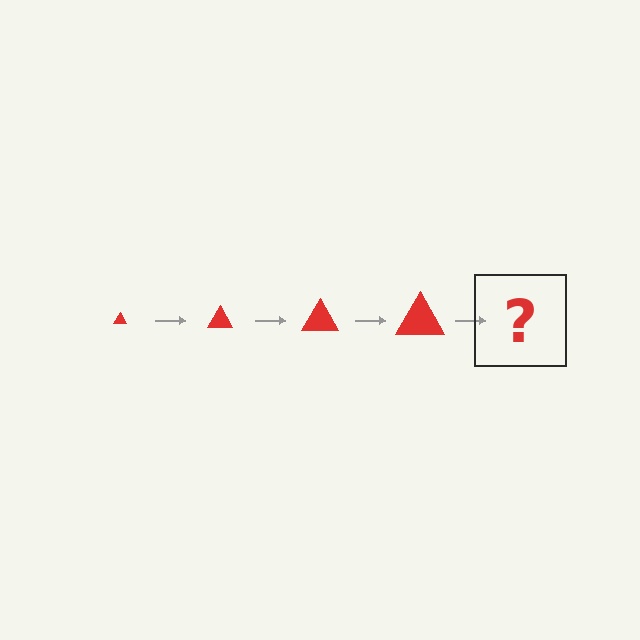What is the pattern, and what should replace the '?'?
The pattern is that the triangle gets progressively larger each step. The '?' should be a red triangle, larger than the previous one.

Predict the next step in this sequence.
The next step is a red triangle, larger than the previous one.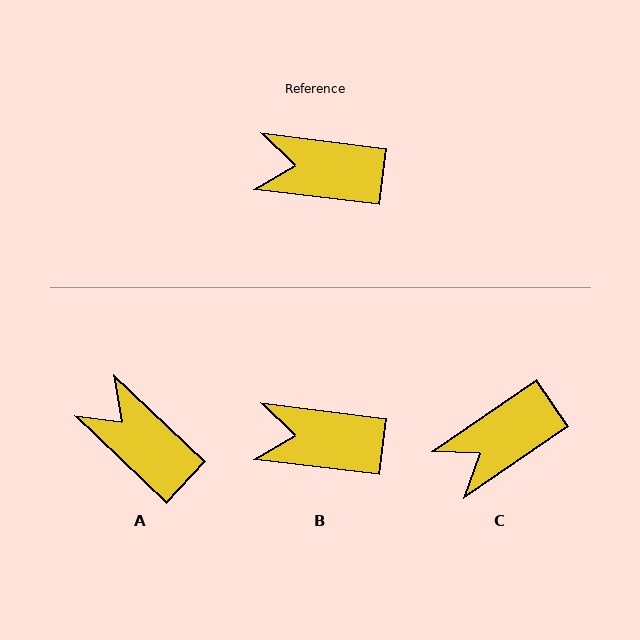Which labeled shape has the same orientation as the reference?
B.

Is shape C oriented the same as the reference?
No, it is off by about 42 degrees.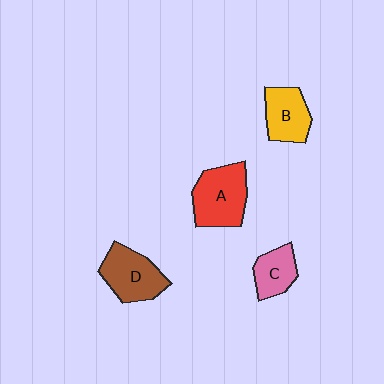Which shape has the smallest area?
Shape C (pink).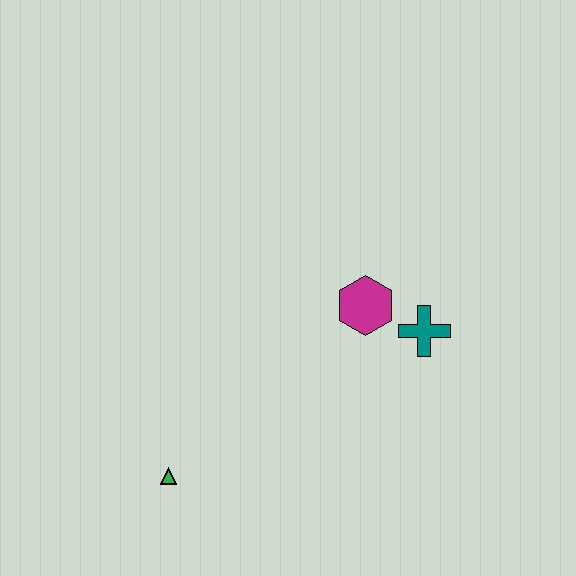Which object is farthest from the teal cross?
The green triangle is farthest from the teal cross.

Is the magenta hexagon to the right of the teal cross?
No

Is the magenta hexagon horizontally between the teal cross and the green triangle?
Yes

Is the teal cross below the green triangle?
No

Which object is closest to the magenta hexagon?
The teal cross is closest to the magenta hexagon.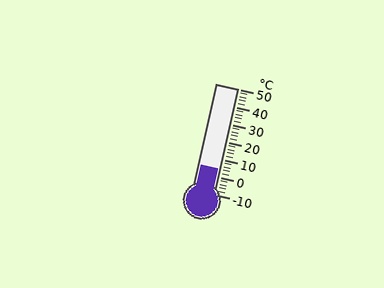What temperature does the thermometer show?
The thermometer shows approximately 4°C.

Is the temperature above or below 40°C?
The temperature is below 40°C.